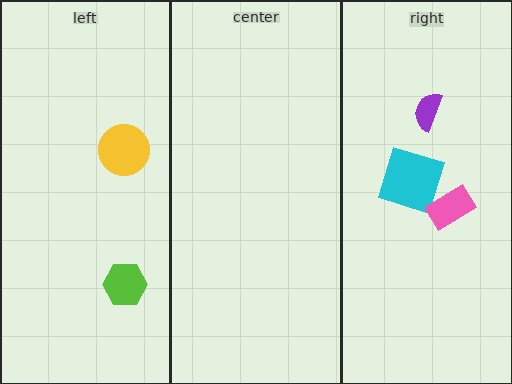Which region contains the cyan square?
The right region.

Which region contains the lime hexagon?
The left region.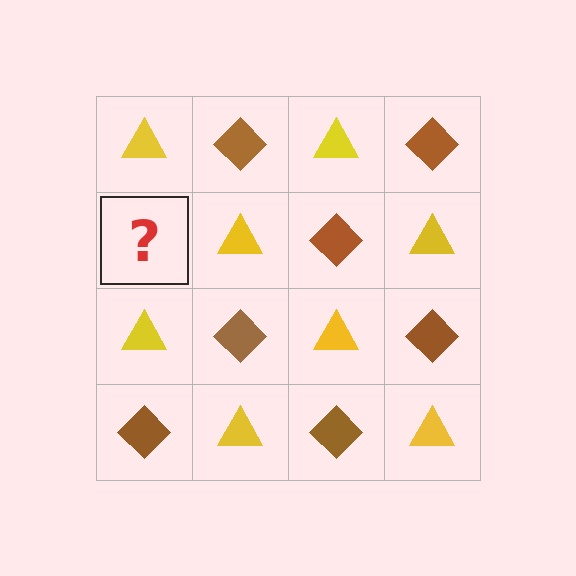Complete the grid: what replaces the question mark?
The question mark should be replaced with a brown diamond.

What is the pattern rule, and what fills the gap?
The rule is that it alternates yellow triangle and brown diamond in a checkerboard pattern. The gap should be filled with a brown diamond.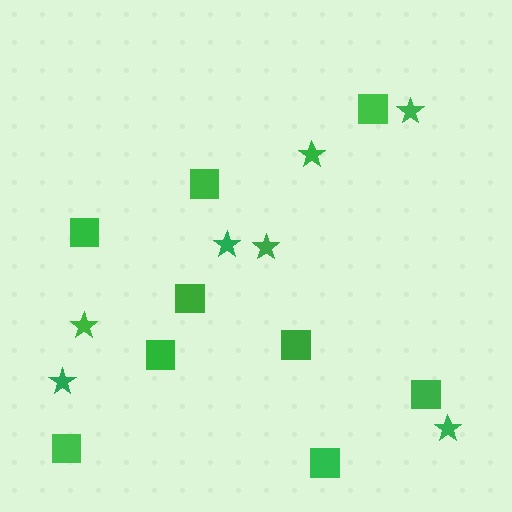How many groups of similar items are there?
There are 2 groups: one group of stars (7) and one group of squares (9).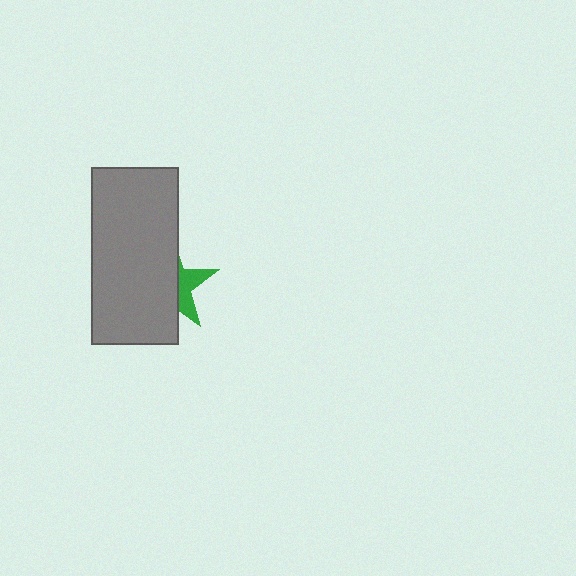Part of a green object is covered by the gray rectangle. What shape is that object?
It is a star.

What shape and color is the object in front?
The object in front is a gray rectangle.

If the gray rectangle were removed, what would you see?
You would see the complete green star.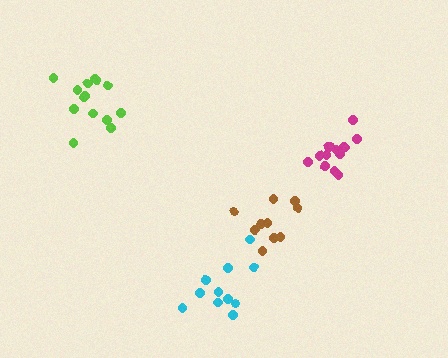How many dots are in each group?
Group 1: 13 dots, Group 2: 10 dots, Group 3: 14 dots, Group 4: 11 dots (48 total).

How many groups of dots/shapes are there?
There are 4 groups.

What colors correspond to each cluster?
The clusters are colored: magenta, brown, lime, cyan.